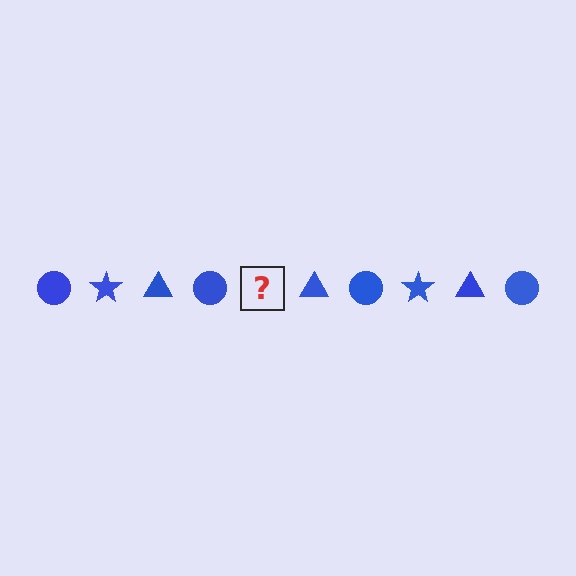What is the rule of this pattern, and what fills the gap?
The rule is that the pattern cycles through circle, star, triangle shapes in blue. The gap should be filled with a blue star.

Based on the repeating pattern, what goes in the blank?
The blank should be a blue star.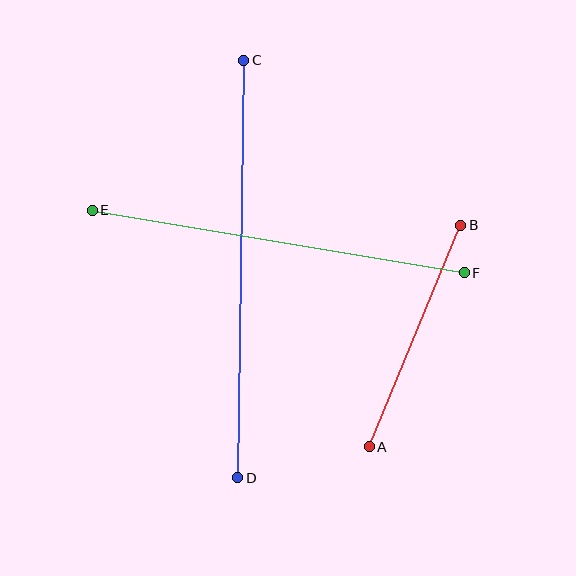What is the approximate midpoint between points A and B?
The midpoint is at approximately (415, 336) pixels.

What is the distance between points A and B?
The distance is approximately 239 pixels.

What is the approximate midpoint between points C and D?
The midpoint is at approximately (241, 269) pixels.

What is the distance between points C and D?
The distance is approximately 417 pixels.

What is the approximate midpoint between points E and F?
The midpoint is at approximately (278, 242) pixels.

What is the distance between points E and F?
The distance is approximately 377 pixels.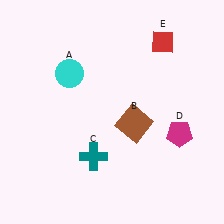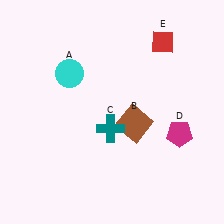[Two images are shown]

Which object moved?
The teal cross (C) moved up.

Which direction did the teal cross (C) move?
The teal cross (C) moved up.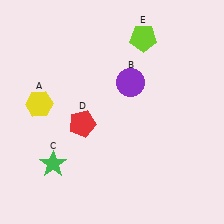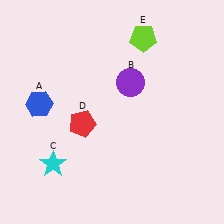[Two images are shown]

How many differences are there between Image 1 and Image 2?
There are 2 differences between the two images.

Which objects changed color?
A changed from yellow to blue. C changed from green to cyan.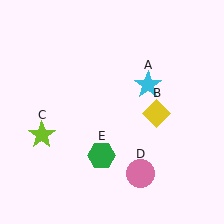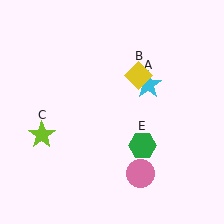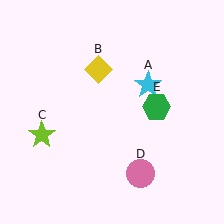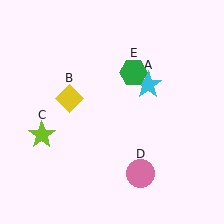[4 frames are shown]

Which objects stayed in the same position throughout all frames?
Cyan star (object A) and lime star (object C) and pink circle (object D) remained stationary.